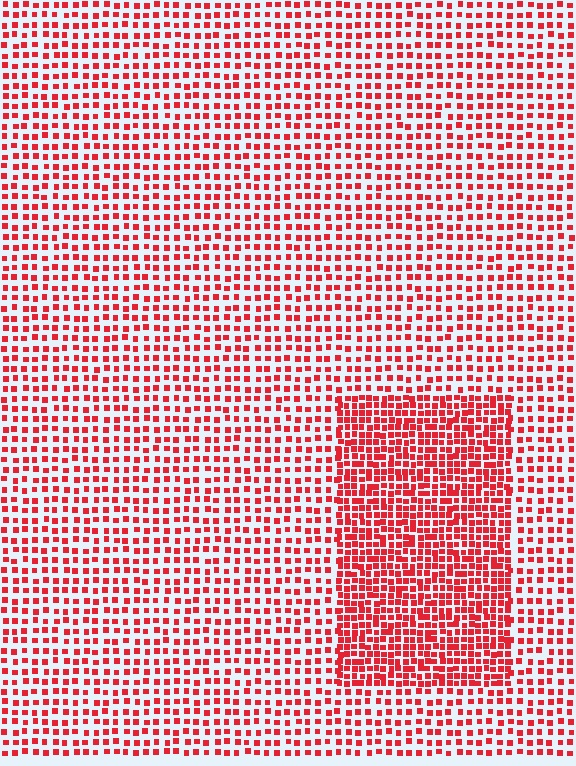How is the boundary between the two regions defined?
The boundary is defined by a change in element density (approximately 1.9x ratio). All elements are the same color, size, and shape.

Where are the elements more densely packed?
The elements are more densely packed inside the rectangle boundary.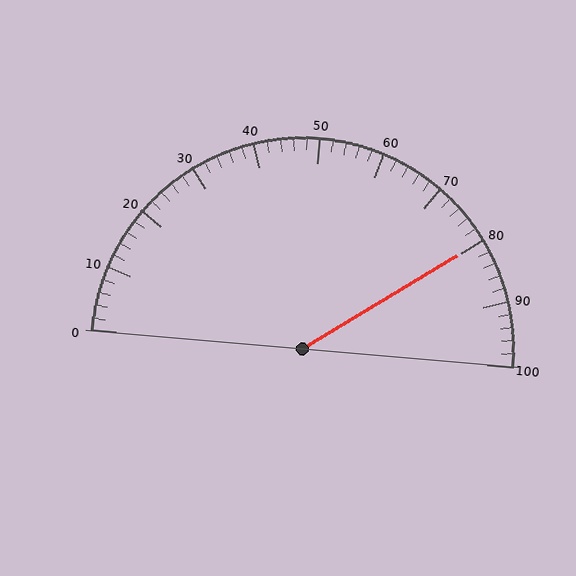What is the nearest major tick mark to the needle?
The nearest major tick mark is 80.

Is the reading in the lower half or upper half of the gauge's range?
The reading is in the upper half of the range (0 to 100).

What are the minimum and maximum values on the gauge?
The gauge ranges from 0 to 100.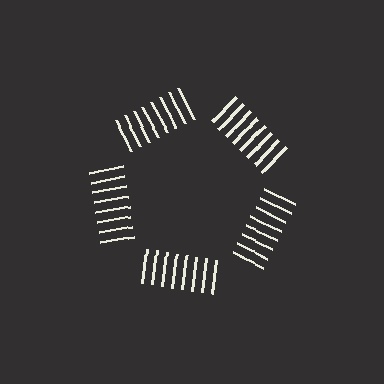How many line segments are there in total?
40 — 8 along each of the 5 edges.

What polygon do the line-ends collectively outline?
An illusory pentagon — the line segments terminate on its edges but no continuous stroke is drawn.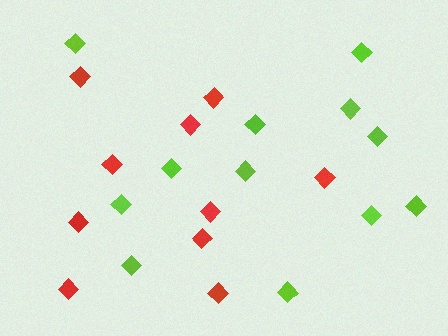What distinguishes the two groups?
There are 2 groups: one group of red diamonds (10) and one group of lime diamonds (12).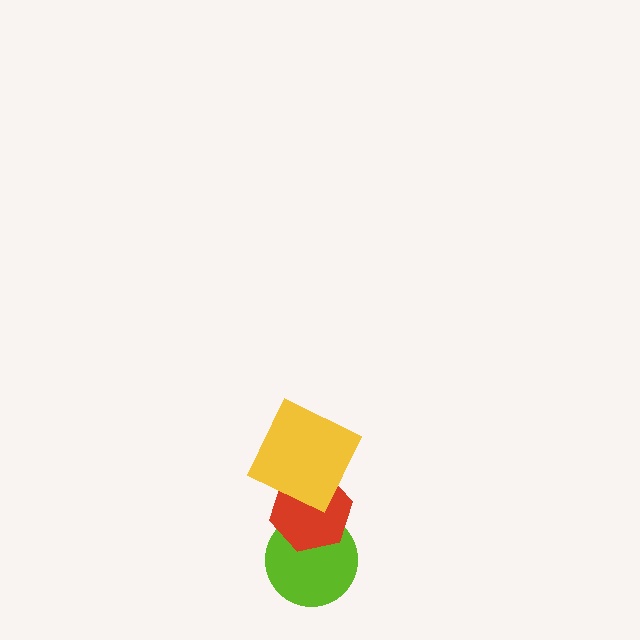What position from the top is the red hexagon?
The red hexagon is 2nd from the top.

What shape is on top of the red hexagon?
The yellow square is on top of the red hexagon.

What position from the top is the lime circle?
The lime circle is 3rd from the top.